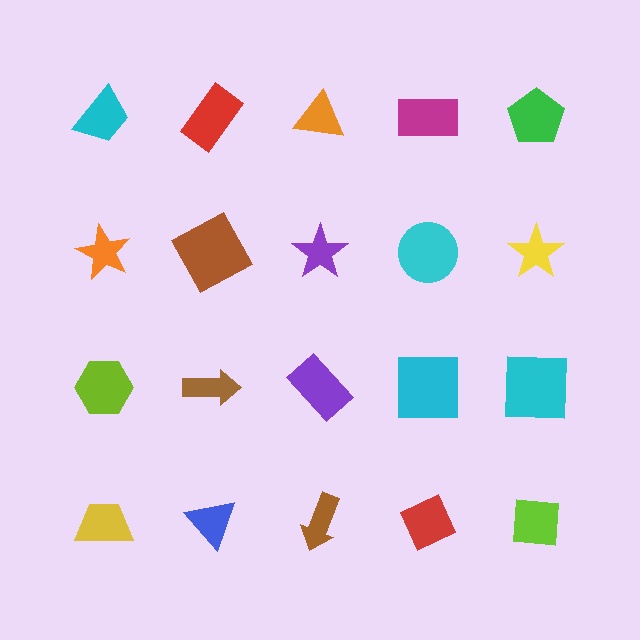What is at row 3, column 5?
A cyan square.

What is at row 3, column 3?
A purple rectangle.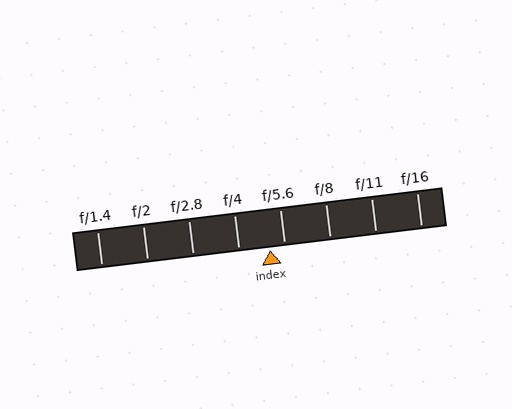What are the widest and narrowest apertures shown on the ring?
The widest aperture shown is f/1.4 and the narrowest is f/16.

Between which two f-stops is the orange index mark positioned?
The index mark is between f/4 and f/5.6.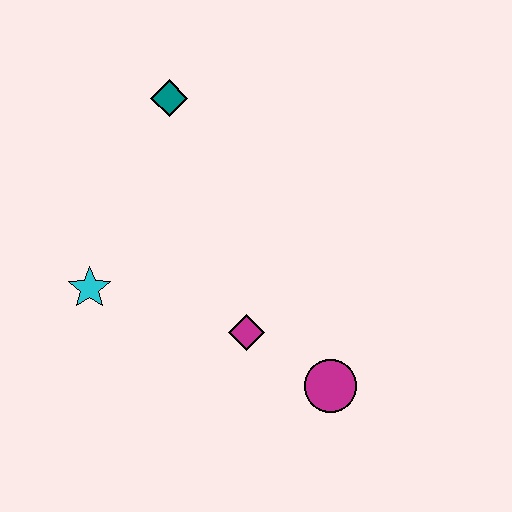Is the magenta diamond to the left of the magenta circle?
Yes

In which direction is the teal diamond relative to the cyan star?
The teal diamond is above the cyan star.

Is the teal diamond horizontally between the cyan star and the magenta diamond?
Yes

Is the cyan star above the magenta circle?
Yes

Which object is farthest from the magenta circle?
The teal diamond is farthest from the magenta circle.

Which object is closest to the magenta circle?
The magenta diamond is closest to the magenta circle.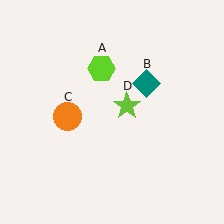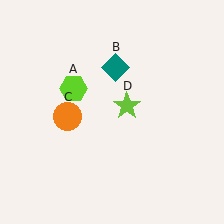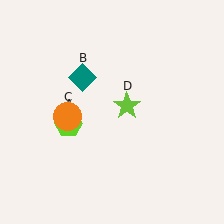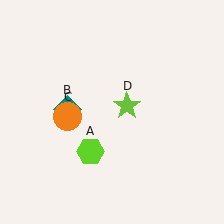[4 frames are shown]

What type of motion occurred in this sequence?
The lime hexagon (object A), teal diamond (object B) rotated counterclockwise around the center of the scene.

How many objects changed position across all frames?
2 objects changed position: lime hexagon (object A), teal diamond (object B).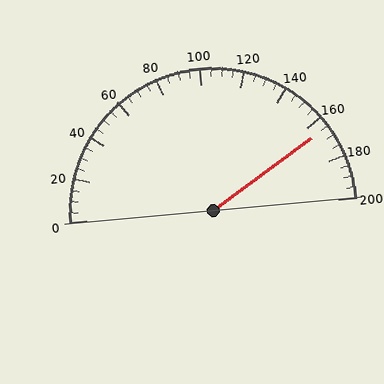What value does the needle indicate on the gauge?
The needle indicates approximately 165.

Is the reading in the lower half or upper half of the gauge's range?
The reading is in the upper half of the range (0 to 200).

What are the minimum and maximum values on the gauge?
The gauge ranges from 0 to 200.